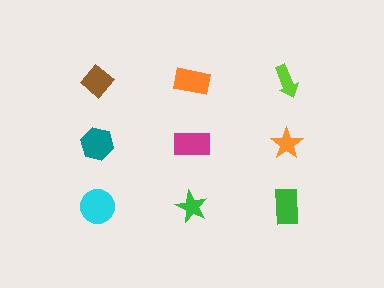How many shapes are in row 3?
3 shapes.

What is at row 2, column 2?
A magenta rectangle.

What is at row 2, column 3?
An orange star.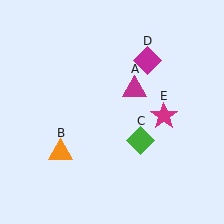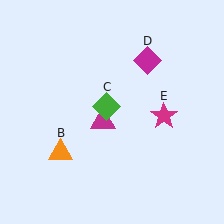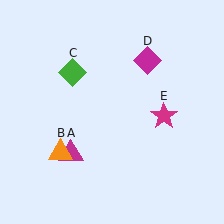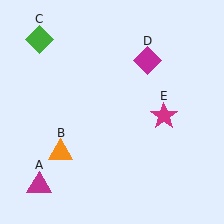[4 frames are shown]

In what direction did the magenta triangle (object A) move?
The magenta triangle (object A) moved down and to the left.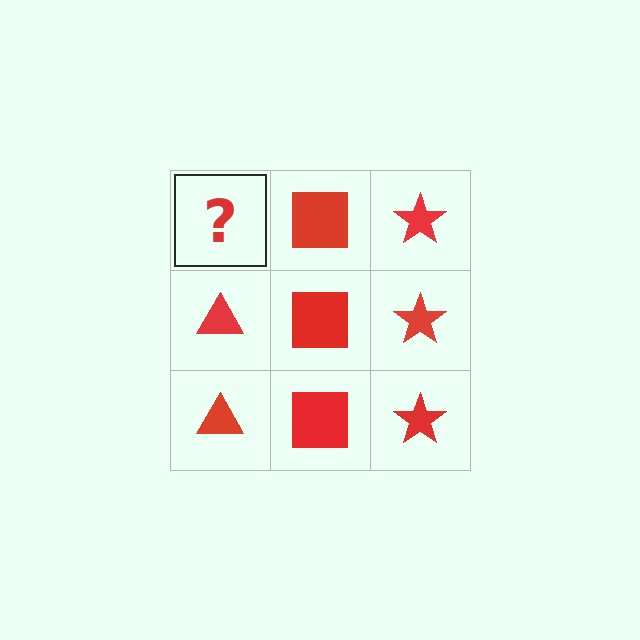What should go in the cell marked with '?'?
The missing cell should contain a red triangle.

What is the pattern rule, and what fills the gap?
The rule is that each column has a consistent shape. The gap should be filled with a red triangle.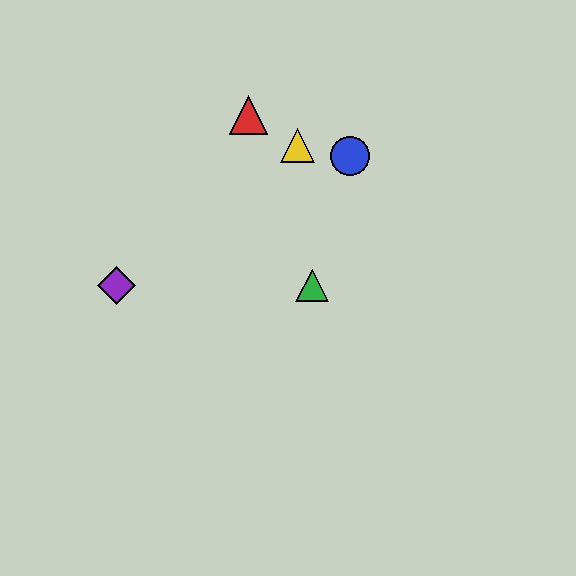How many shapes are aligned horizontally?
2 shapes (the green triangle, the purple diamond) are aligned horizontally.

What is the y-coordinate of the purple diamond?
The purple diamond is at y≈285.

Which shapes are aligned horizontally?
The green triangle, the purple diamond are aligned horizontally.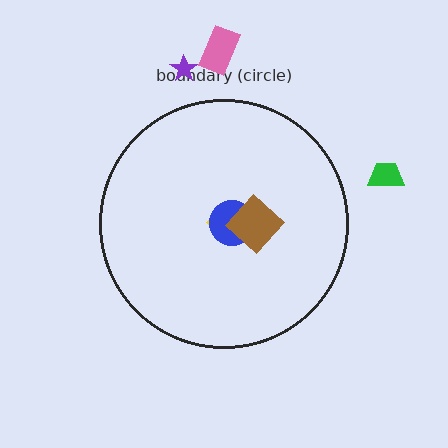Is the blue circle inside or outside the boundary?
Inside.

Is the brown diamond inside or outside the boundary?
Inside.